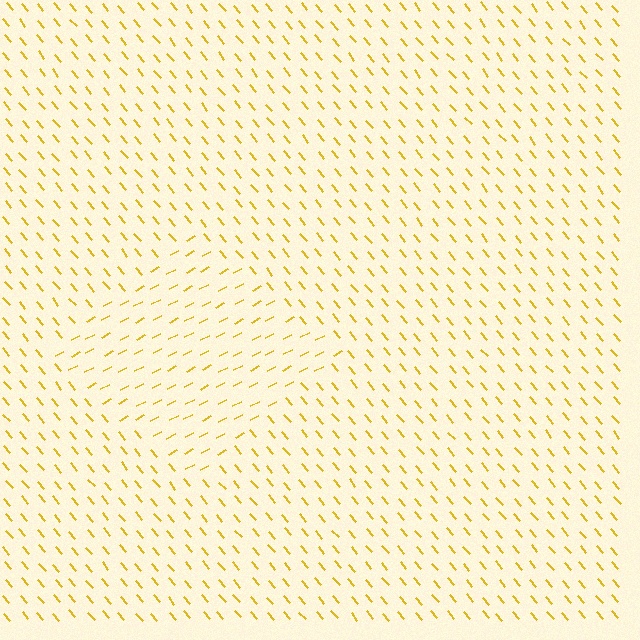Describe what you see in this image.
The image is filled with small yellow line segments. A diamond region in the image has lines oriented differently from the surrounding lines, creating a visible texture boundary.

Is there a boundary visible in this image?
Yes, there is a texture boundary formed by a change in line orientation.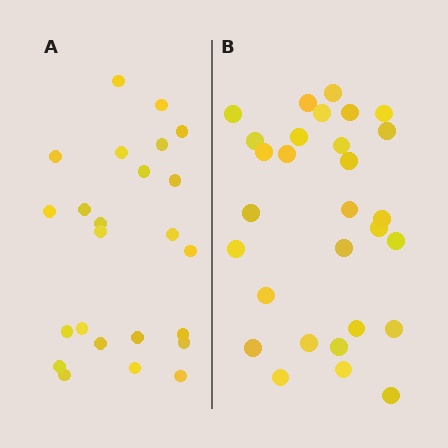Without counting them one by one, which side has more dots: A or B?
Region B (the right region) has more dots.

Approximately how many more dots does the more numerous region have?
Region B has about 5 more dots than region A.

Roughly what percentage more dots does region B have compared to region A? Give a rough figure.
About 20% more.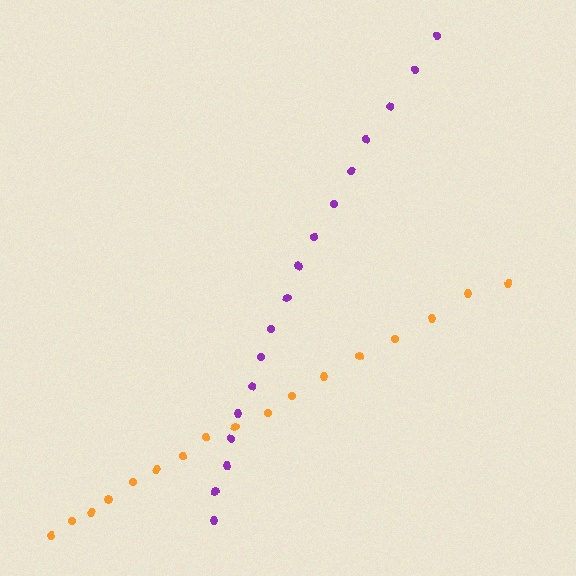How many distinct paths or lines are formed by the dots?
There are 2 distinct paths.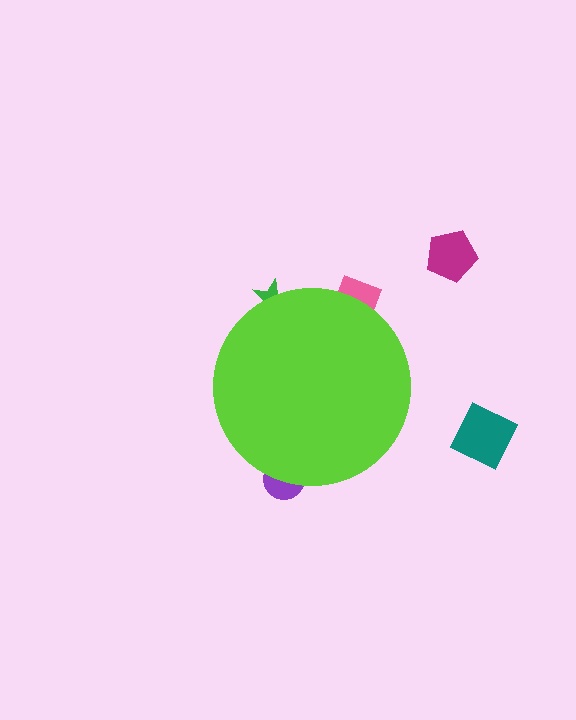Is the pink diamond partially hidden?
Yes, the pink diamond is partially hidden behind the lime circle.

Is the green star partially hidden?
Yes, the green star is partially hidden behind the lime circle.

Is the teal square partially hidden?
No, the teal square is fully visible.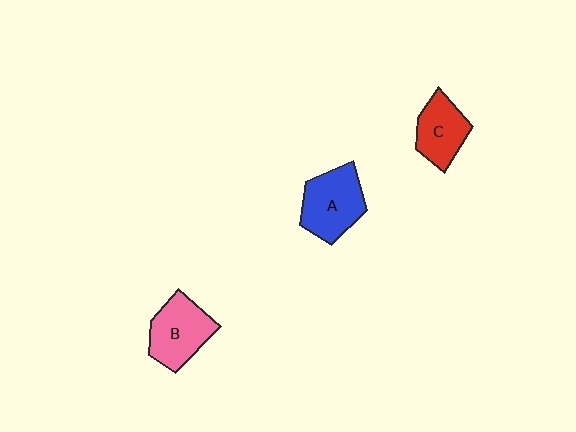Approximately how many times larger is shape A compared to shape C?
Approximately 1.3 times.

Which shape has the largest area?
Shape A (blue).